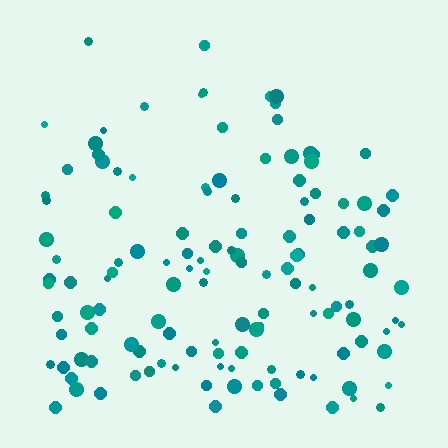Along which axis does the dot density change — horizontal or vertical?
Vertical.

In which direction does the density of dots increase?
From top to bottom, with the bottom side densest.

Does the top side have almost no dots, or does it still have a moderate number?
Still a moderate number, just noticeably fewer than the bottom.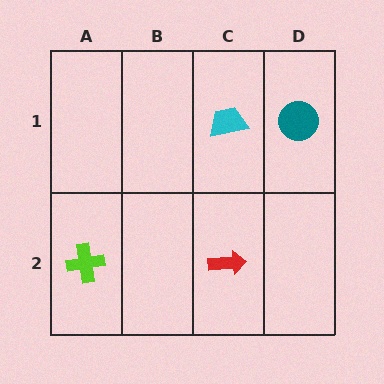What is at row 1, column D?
A teal circle.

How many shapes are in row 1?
2 shapes.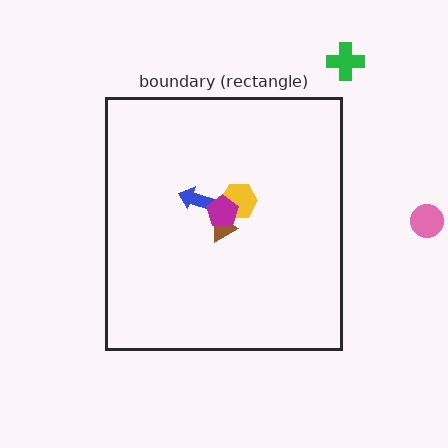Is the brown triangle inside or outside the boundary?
Inside.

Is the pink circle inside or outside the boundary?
Outside.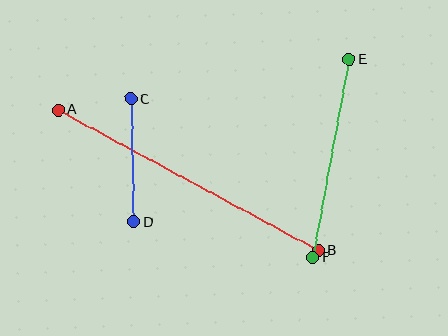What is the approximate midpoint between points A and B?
The midpoint is at approximately (188, 180) pixels.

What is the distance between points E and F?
The distance is approximately 201 pixels.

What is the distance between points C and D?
The distance is approximately 123 pixels.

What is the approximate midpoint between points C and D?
The midpoint is at approximately (132, 160) pixels.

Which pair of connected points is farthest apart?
Points A and B are farthest apart.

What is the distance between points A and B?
The distance is approximately 296 pixels.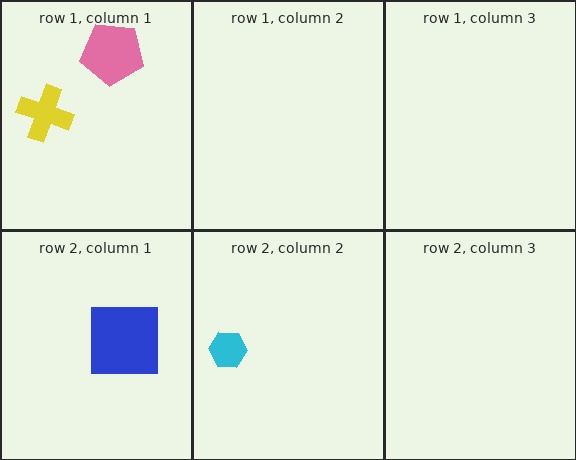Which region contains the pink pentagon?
The row 1, column 1 region.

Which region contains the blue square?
The row 2, column 1 region.